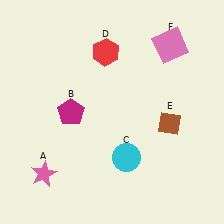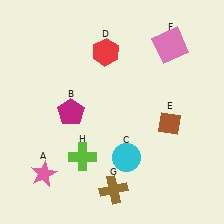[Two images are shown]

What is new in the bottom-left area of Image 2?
A lime cross (H) was added in the bottom-left area of Image 2.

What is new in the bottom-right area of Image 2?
A brown cross (G) was added in the bottom-right area of Image 2.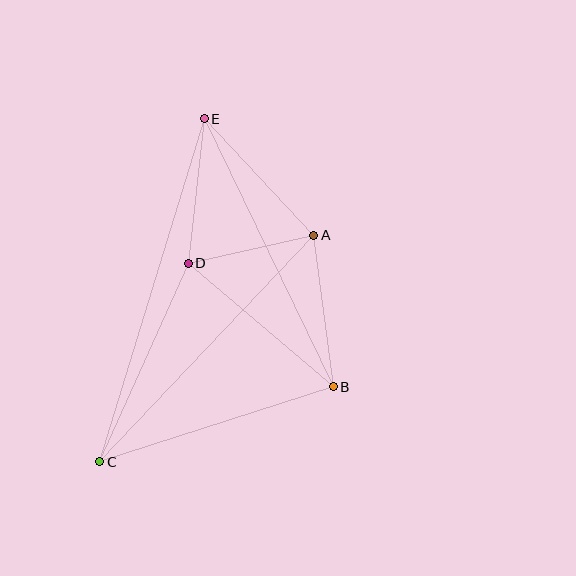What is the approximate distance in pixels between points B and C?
The distance between B and C is approximately 245 pixels.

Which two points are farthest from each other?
Points C and E are farthest from each other.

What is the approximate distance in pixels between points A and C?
The distance between A and C is approximately 311 pixels.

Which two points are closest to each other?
Points A and D are closest to each other.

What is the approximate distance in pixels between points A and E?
The distance between A and E is approximately 160 pixels.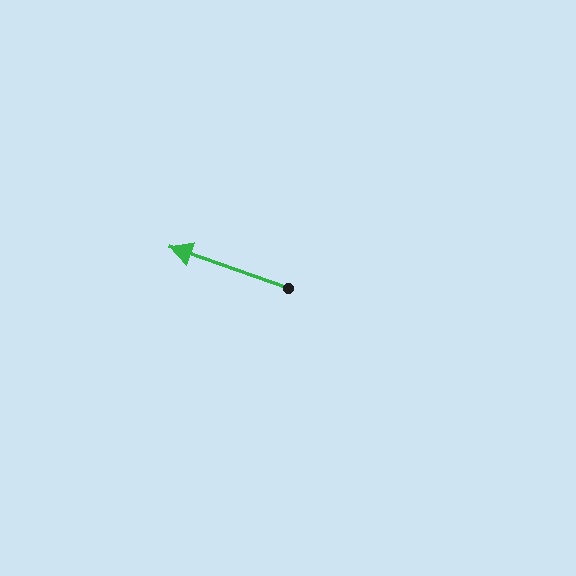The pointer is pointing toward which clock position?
Roughly 10 o'clock.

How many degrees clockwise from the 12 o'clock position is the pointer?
Approximately 289 degrees.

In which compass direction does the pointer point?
West.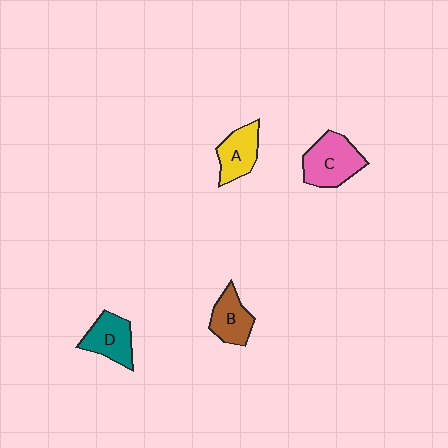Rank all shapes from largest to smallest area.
From largest to smallest: C (pink), D (teal), A (yellow), B (brown).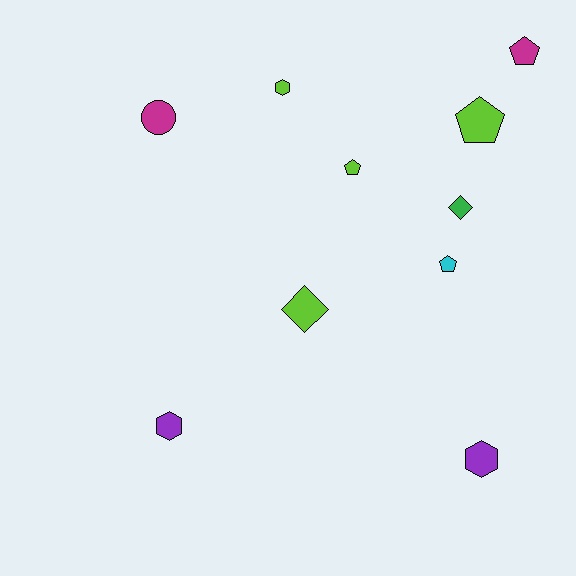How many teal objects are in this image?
There are no teal objects.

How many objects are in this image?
There are 10 objects.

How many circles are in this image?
There is 1 circle.